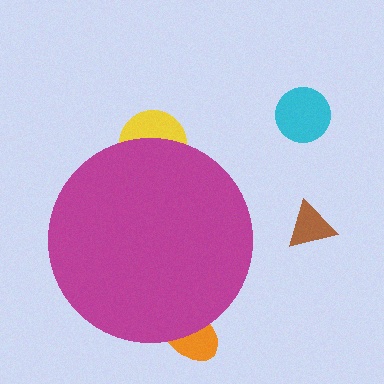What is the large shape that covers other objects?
A magenta circle.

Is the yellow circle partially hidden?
Yes, the yellow circle is partially hidden behind the magenta circle.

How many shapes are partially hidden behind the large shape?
2 shapes are partially hidden.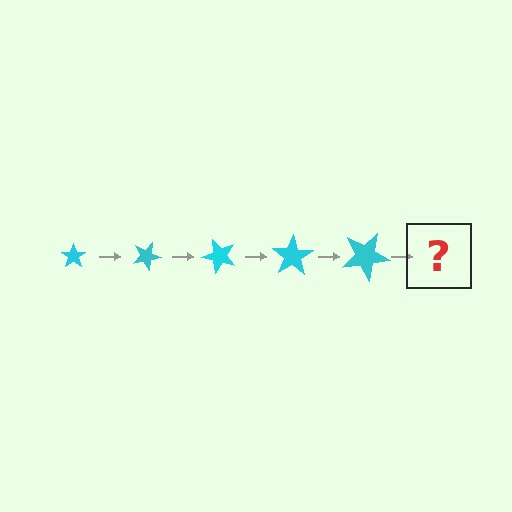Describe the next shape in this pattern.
It should be a star, larger than the previous one and rotated 125 degrees from the start.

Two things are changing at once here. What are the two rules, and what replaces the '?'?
The two rules are that the star grows larger each step and it rotates 25 degrees each step. The '?' should be a star, larger than the previous one and rotated 125 degrees from the start.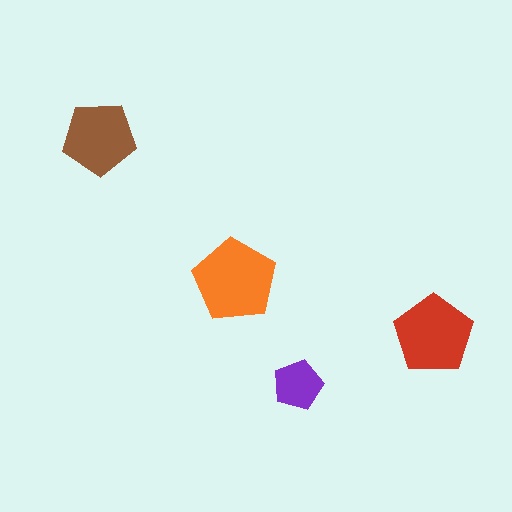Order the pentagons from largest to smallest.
the orange one, the red one, the brown one, the purple one.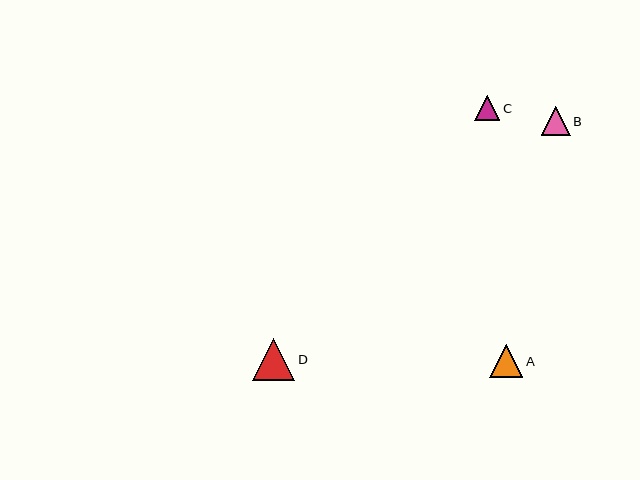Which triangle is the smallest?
Triangle C is the smallest with a size of approximately 25 pixels.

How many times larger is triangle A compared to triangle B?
Triangle A is approximately 1.1 times the size of triangle B.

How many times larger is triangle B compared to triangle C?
Triangle B is approximately 1.2 times the size of triangle C.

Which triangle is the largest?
Triangle D is the largest with a size of approximately 43 pixels.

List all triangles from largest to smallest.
From largest to smallest: D, A, B, C.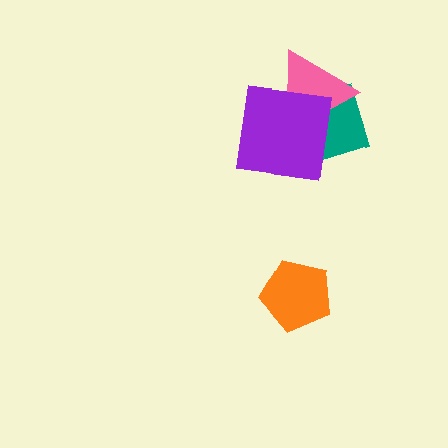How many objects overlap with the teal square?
2 objects overlap with the teal square.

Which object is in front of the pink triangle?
The purple square is in front of the pink triangle.